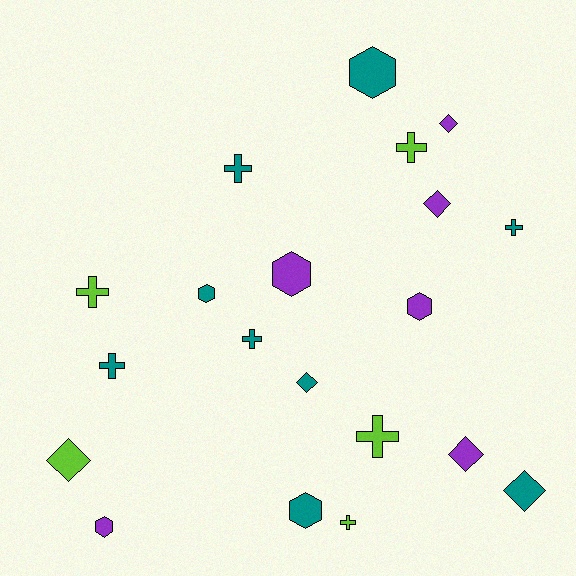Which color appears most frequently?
Teal, with 9 objects.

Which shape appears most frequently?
Cross, with 8 objects.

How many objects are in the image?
There are 20 objects.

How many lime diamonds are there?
There is 1 lime diamond.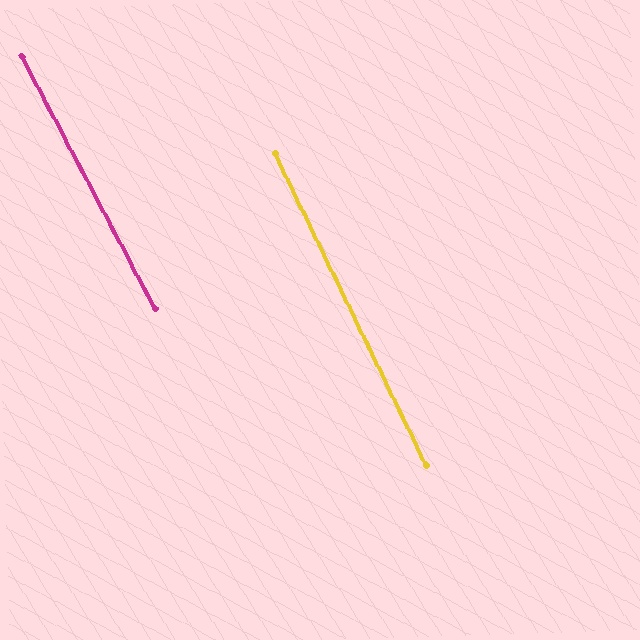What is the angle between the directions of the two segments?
Approximately 2 degrees.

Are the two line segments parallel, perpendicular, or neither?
Parallel — their directions differ by only 2.0°.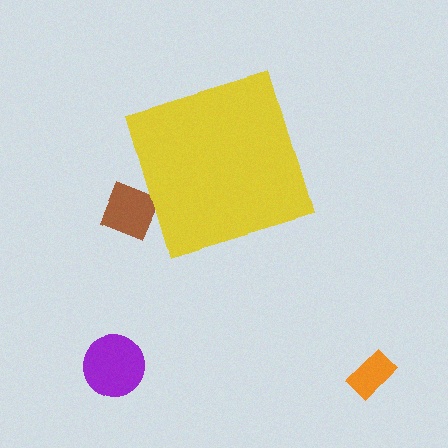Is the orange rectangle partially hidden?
No, the orange rectangle is fully visible.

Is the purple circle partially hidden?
No, the purple circle is fully visible.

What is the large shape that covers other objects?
A yellow diamond.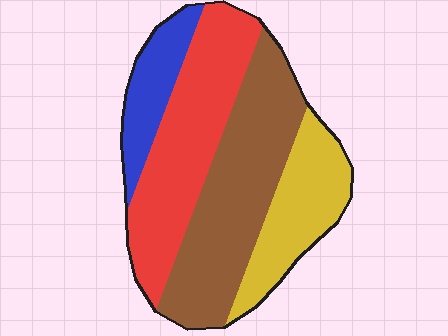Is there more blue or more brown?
Brown.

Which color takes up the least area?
Blue, at roughly 10%.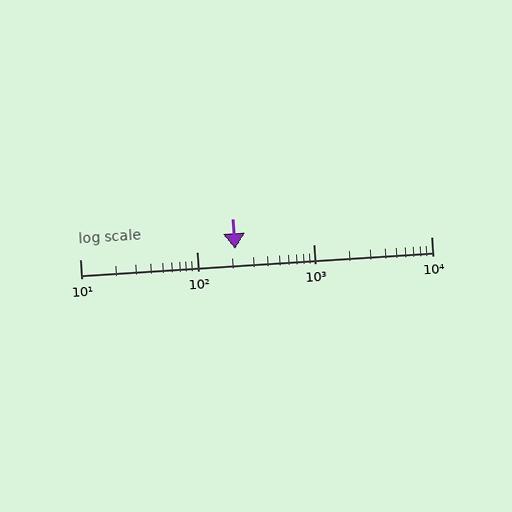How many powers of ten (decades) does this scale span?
The scale spans 3 decades, from 10 to 10000.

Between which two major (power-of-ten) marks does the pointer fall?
The pointer is between 100 and 1000.